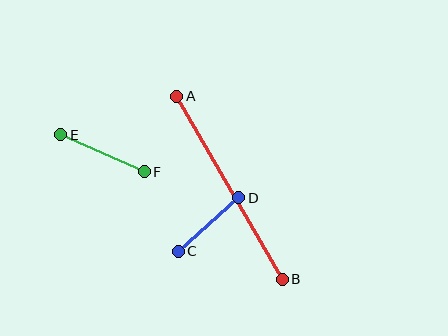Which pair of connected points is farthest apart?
Points A and B are farthest apart.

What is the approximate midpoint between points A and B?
The midpoint is at approximately (229, 188) pixels.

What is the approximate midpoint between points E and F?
The midpoint is at approximately (103, 153) pixels.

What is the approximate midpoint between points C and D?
The midpoint is at approximately (209, 225) pixels.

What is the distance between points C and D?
The distance is approximately 81 pixels.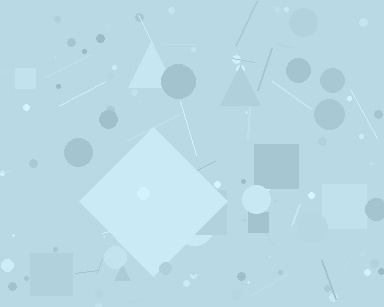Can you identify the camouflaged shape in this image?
The camouflaged shape is a diamond.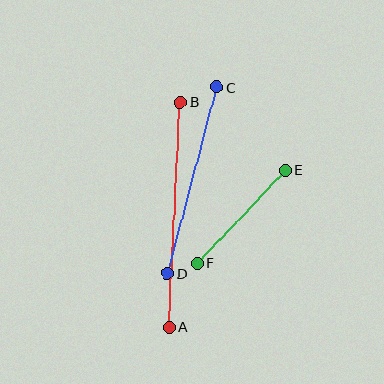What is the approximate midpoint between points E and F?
The midpoint is at approximately (241, 216) pixels.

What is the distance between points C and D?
The distance is approximately 192 pixels.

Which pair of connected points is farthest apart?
Points A and B are farthest apart.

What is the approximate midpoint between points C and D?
The midpoint is at approximately (192, 180) pixels.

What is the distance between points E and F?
The distance is approximately 129 pixels.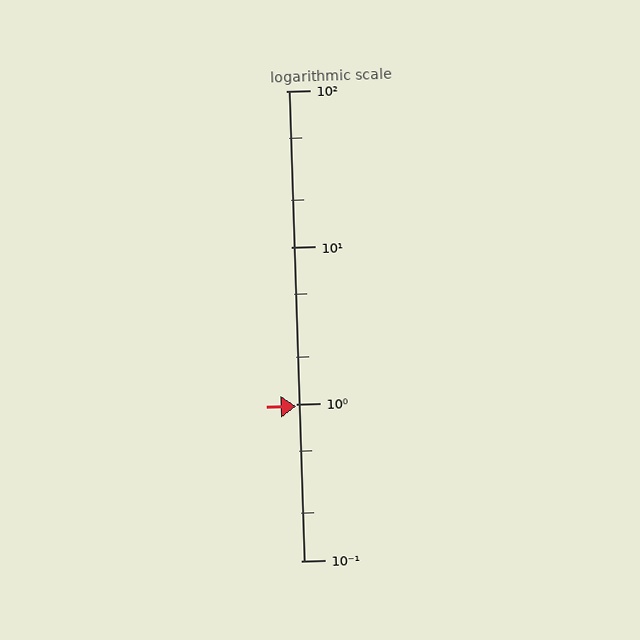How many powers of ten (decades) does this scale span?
The scale spans 3 decades, from 0.1 to 100.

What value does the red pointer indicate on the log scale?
The pointer indicates approximately 0.97.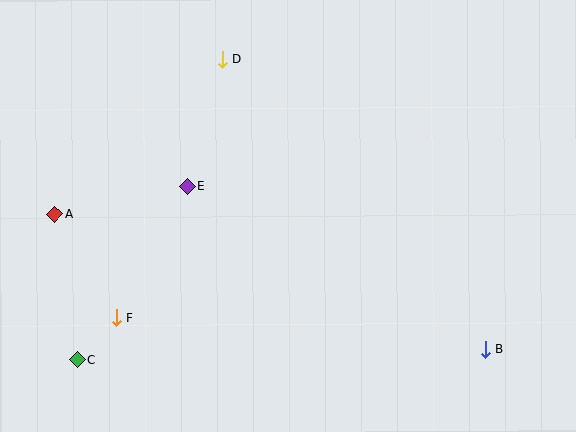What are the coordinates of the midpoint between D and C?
The midpoint between D and C is at (150, 210).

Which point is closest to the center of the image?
Point E at (187, 186) is closest to the center.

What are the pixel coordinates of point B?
Point B is at (485, 349).